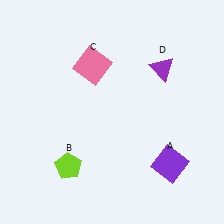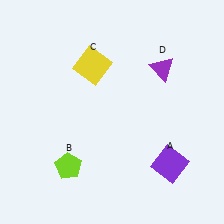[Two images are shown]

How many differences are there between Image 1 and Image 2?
There is 1 difference between the two images.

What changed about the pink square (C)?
In Image 1, C is pink. In Image 2, it changed to yellow.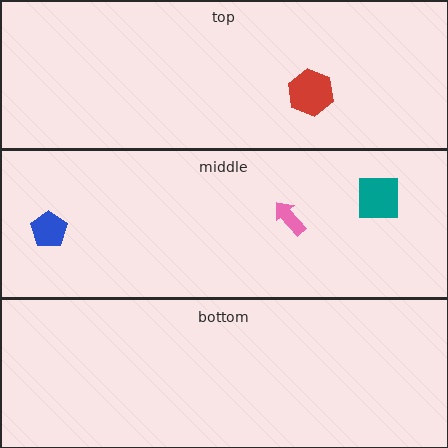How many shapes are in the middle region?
3.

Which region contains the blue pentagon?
The middle region.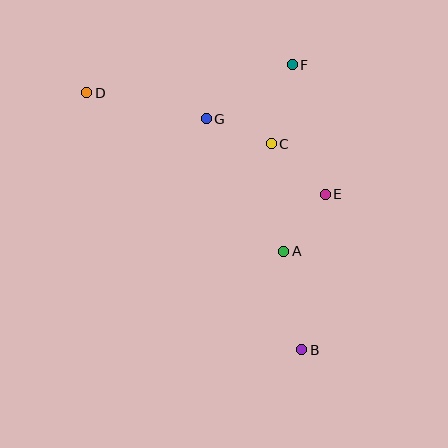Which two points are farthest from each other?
Points B and D are farthest from each other.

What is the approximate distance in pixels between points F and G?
The distance between F and G is approximately 101 pixels.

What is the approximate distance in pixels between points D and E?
The distance between D and E is approximately 259 pixels.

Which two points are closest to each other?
Points C and G are closest to each other.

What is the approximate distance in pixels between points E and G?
The distance between E and G is approximately 141 pixels.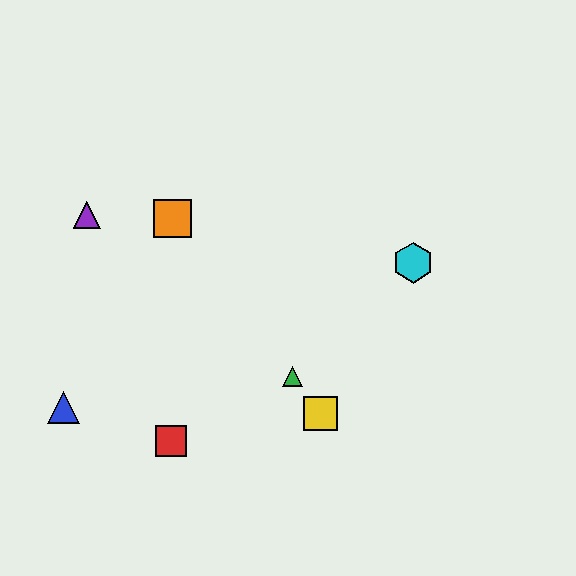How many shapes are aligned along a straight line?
3 shapes (the green triangle, the yellow square, the orange square) are aligned along a straight line.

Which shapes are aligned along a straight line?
The green triangle, the yellow square, the orange square are aligned along a straight line.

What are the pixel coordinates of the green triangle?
The green triangle is at (293, 376).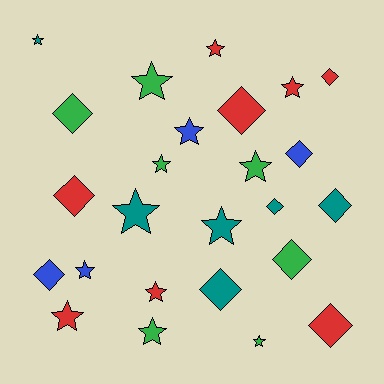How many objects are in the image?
There are 25 objects.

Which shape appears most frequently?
Star, with 14 objects.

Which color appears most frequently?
Red, with 8 objects.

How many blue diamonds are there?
There are 2 blue diamonds.